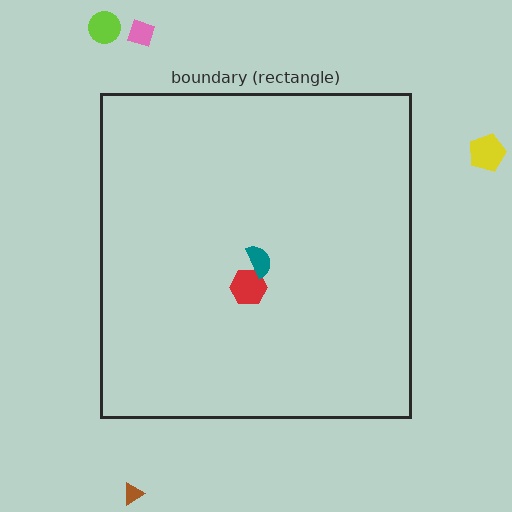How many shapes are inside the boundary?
2 inside, 4 outside.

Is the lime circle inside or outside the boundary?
Outside.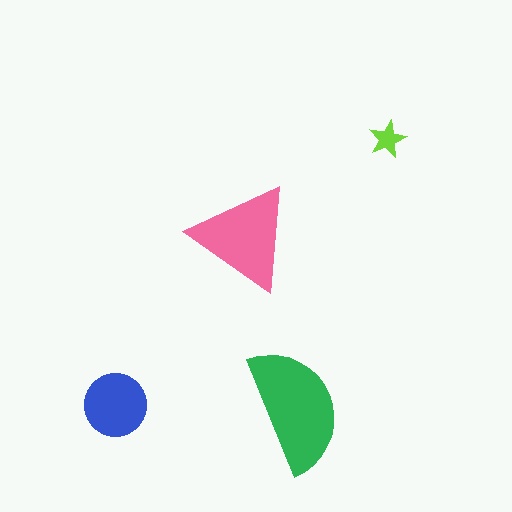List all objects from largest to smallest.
The green semicircle, the pink triangle, the blue circle, the lime star.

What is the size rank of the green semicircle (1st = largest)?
1st.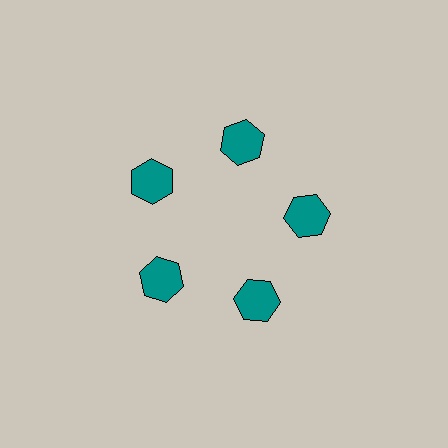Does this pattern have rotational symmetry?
Yes, this pattern has 5-fold rotational symmetry. It looks the same after rotating 72 degrees around the center.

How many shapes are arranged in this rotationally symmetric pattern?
There are 5 shapes, arranged in 5 groups of 1.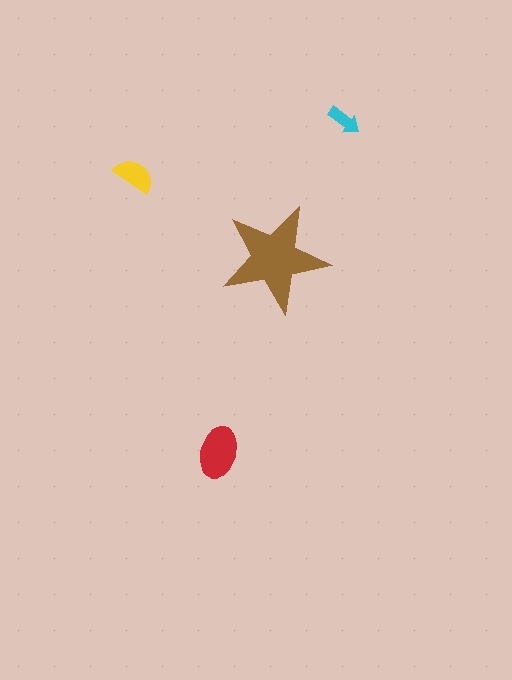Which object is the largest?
The brown star.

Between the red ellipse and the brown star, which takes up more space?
The brown star.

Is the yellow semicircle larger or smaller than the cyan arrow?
Larger.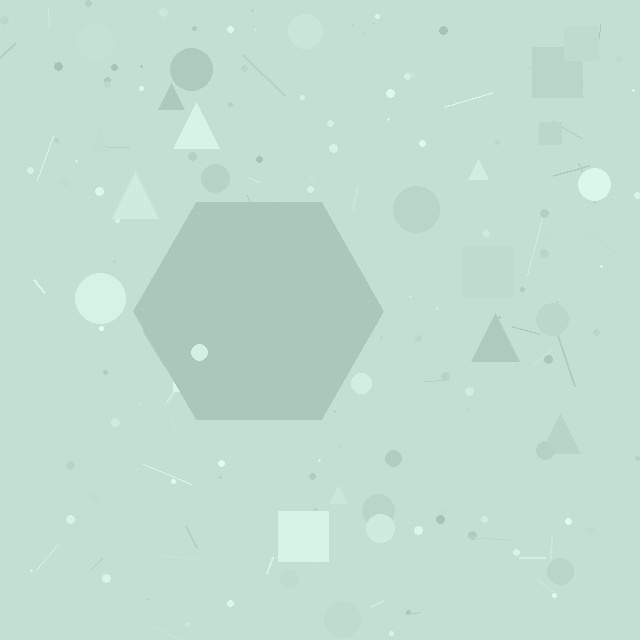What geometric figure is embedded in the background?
A hexagon is embedded in the background.